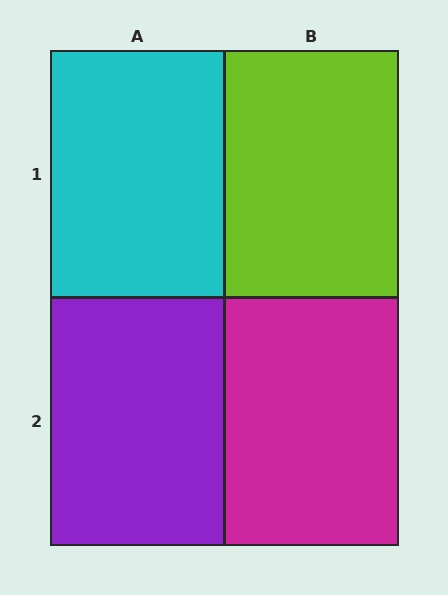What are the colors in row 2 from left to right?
Purple, magenta.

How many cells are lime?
1 cell is lime.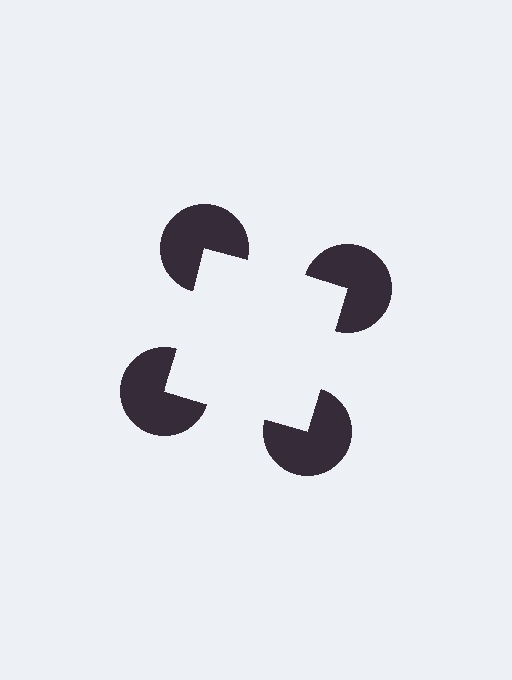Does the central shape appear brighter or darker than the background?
It typically appears slightly brighter than the background, even though no actual brightness change is drawn.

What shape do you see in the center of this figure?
An illusory square — its edges are inferred from the aligned wedge cuts in the pac-man discs, not physically drawn.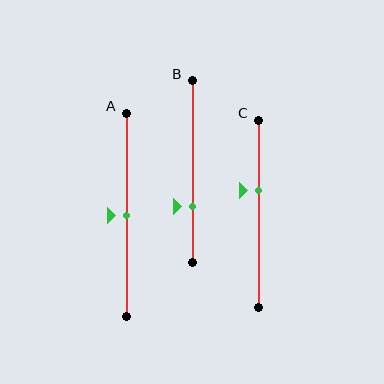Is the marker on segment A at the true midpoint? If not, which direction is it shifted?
Yes, the marker on segment A is at the true midpoint.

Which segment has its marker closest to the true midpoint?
Segment A has its marker closest to the true midpoint.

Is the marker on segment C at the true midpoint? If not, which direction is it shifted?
No, the marker on segment C is shifted upward by about 13% of the segment length.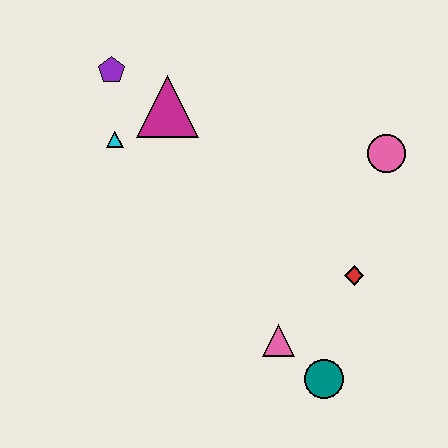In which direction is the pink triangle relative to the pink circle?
The pink triangle is below the pink circle.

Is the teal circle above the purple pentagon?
No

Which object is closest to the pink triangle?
The teal circle is closest to the pink triangle.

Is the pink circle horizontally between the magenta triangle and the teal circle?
No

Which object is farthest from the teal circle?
The purple pentagon is farthest from the teal circle.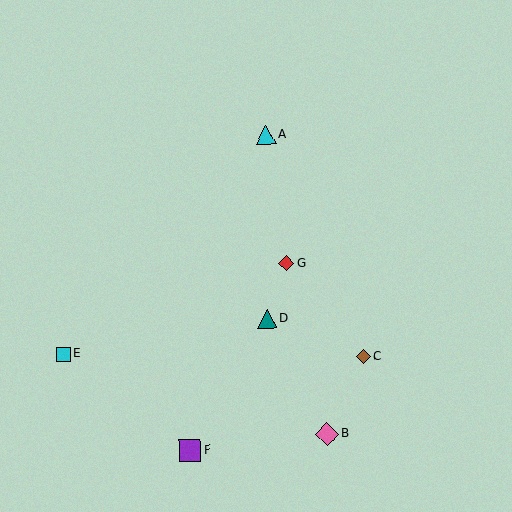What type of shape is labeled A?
Shape A is a cyan triangle.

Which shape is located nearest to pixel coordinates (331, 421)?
The pink diamond (labeled B) at (327, 434) is nearest to that location.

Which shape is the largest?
The pink diamond (labeled B) is the largest.